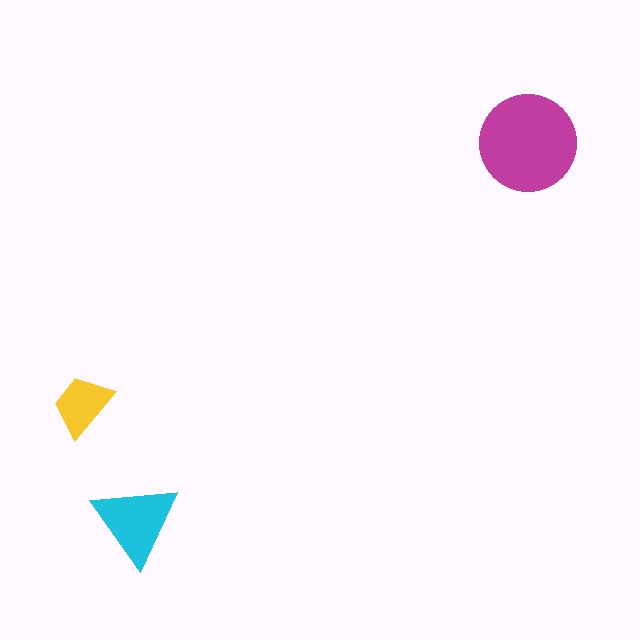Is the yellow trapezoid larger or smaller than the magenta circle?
Smaller.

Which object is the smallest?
The yellow trapezoid.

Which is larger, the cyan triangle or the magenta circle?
The magenta circle.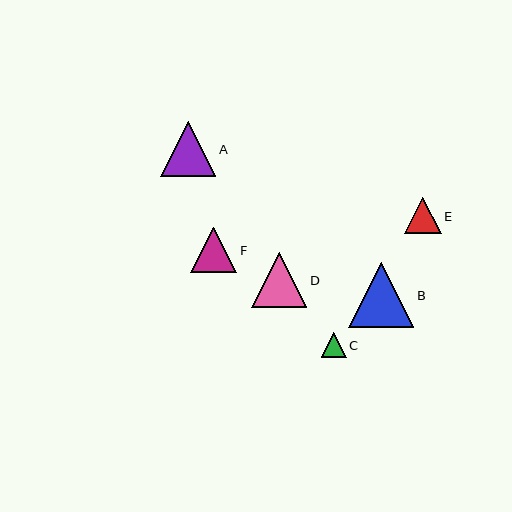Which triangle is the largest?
Triangle B is the largest with a size of approximately 65 pixels.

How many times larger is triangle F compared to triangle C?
Triangle F is approximately 1.8 times the size of triangle C.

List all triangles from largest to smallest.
From largest to smallest: B, D, A, F, E, C.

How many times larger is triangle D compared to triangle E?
Triangle D is approximately 1.5 times the size of triangle E.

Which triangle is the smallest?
Triangle C is the smallest with a size of approximately 25 pixels.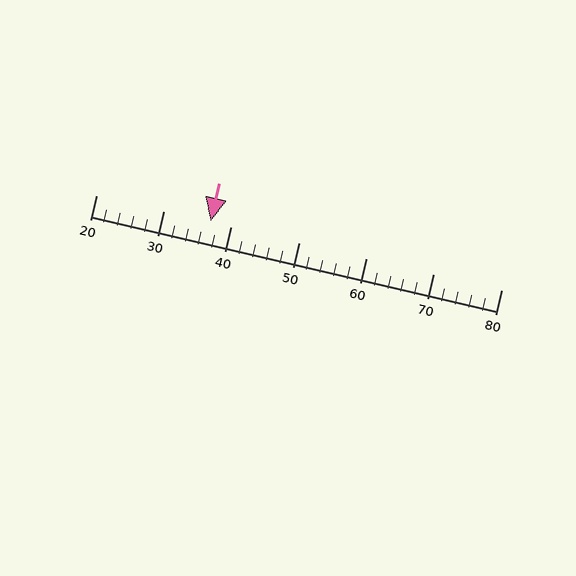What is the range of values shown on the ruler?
The ruler shows values from 20 to 80.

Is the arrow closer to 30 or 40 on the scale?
The arrow is closer to 40.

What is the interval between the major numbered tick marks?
The major tick marks are spaced 10 units apart.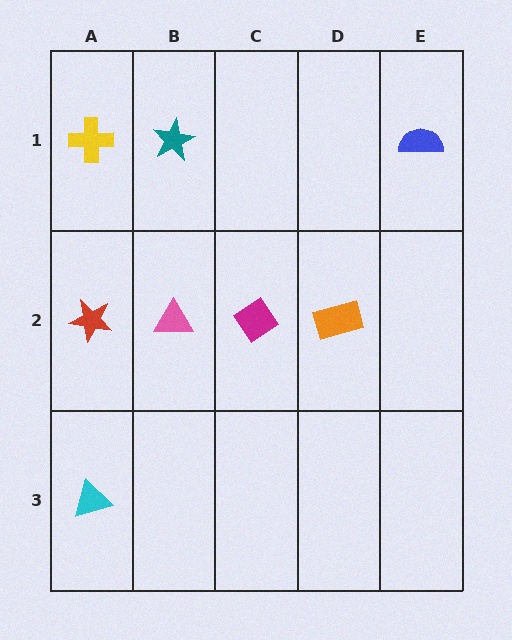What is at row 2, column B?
A pink triangle.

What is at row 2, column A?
A red star.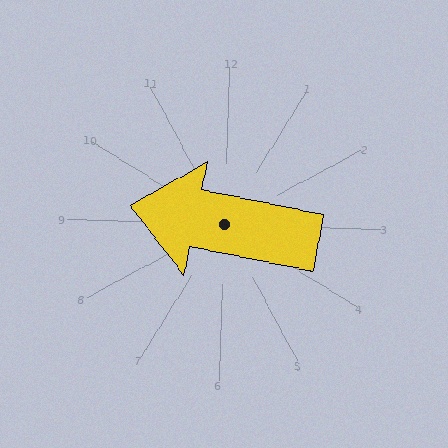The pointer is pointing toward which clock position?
Roughly 9 o'clock.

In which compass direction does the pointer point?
West.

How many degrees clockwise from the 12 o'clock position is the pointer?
Approximately 279 degrees.